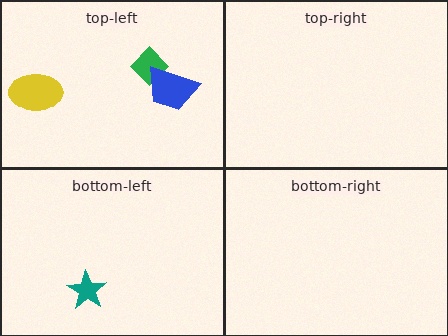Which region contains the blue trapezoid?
The top-left region.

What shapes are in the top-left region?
The green diamond, the blue trapezoid, the yellow ellipse.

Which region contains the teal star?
The bottom-left region.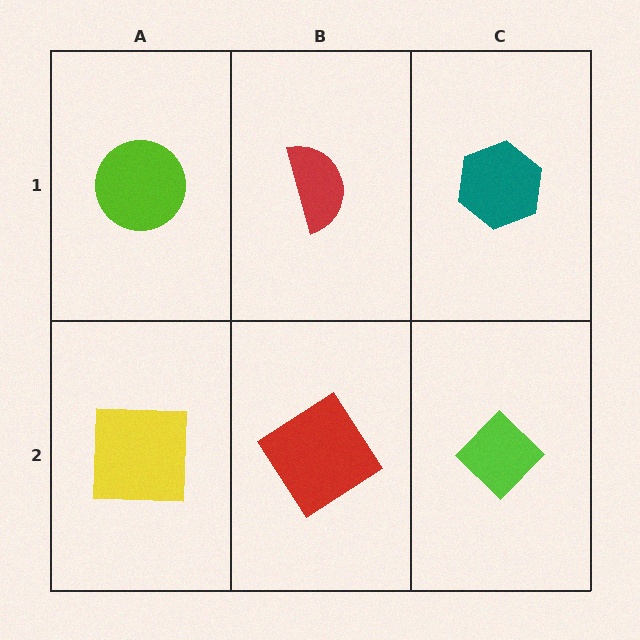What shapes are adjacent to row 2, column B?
A red semicircle (row 1, column B), a yellow square (row 2, column A), a lime diamond (row 2, column C).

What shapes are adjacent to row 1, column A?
A yellow square (row 2, column A), a red semicircle (row 1, column B).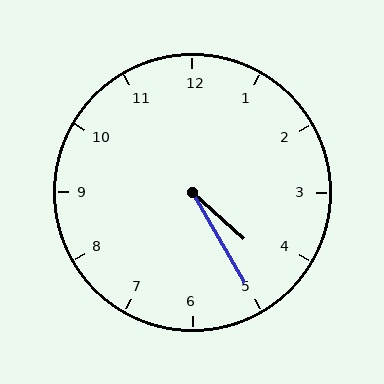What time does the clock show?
4:25.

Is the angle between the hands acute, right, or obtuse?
It is acute.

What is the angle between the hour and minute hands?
Approximately 18 degrees.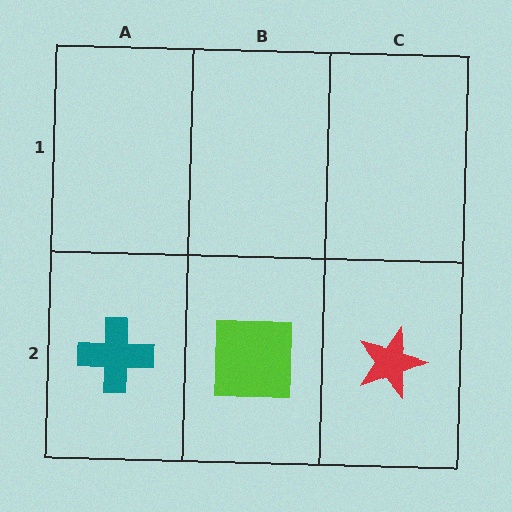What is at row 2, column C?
A red star.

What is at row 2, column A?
A teal cross.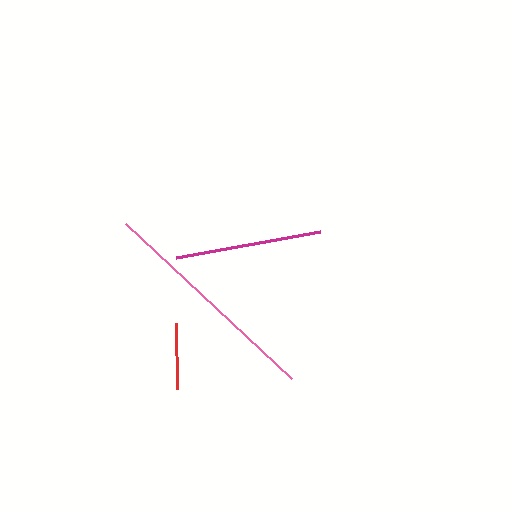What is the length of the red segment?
The red segment is approximately 66 pixels long.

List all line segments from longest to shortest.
From longest to shortest: pink, magenta, red.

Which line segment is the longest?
The pink line is the longest at approximately 227 pixels.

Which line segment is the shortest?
The red line is the shortest at approximately 66 pixels.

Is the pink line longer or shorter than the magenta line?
The pink line is longer than the magenta line.